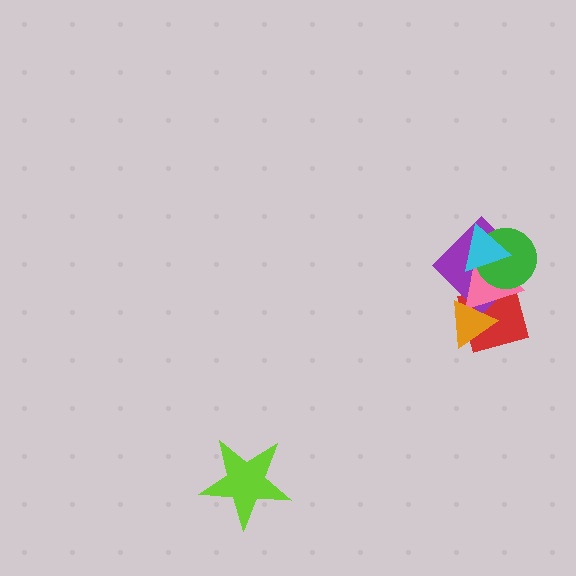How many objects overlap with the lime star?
0 objects overlap with the lime star.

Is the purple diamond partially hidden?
Yes, it is partially covered by another shape.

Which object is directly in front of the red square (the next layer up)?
The purple diamond is directly in front of the red square.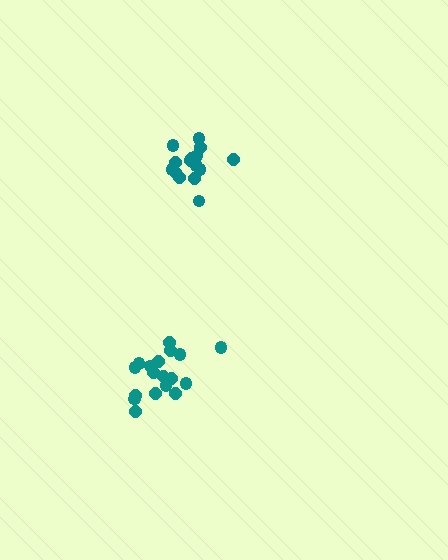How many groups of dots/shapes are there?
There are 2 groups.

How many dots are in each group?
Group 1: 15 dots, Group 2: 18 dots (33 total).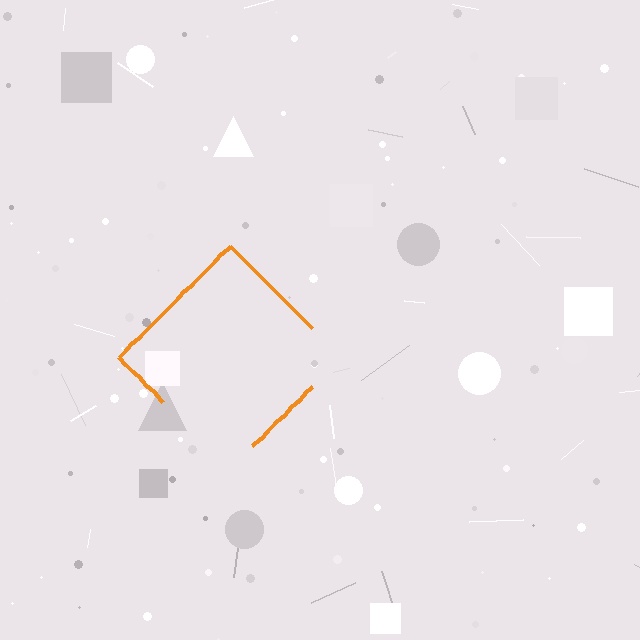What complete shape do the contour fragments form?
The contour fragments form a diamond.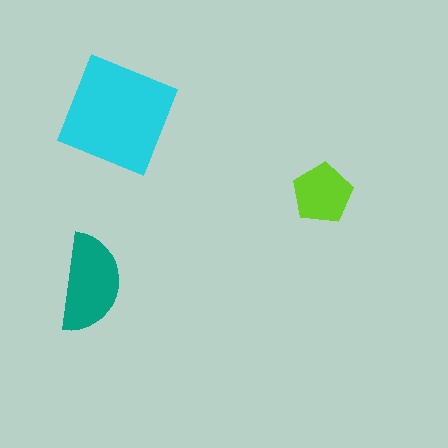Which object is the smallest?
The lime pentagon.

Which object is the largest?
The cyan square.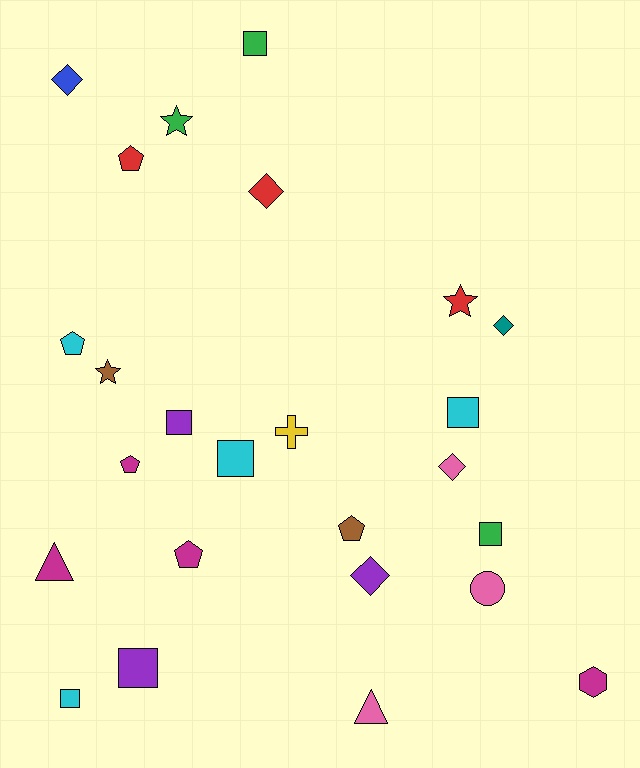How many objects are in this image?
There are 25 objects.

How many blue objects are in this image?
There is 1 blue object.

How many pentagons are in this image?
There are 5 pentagons.